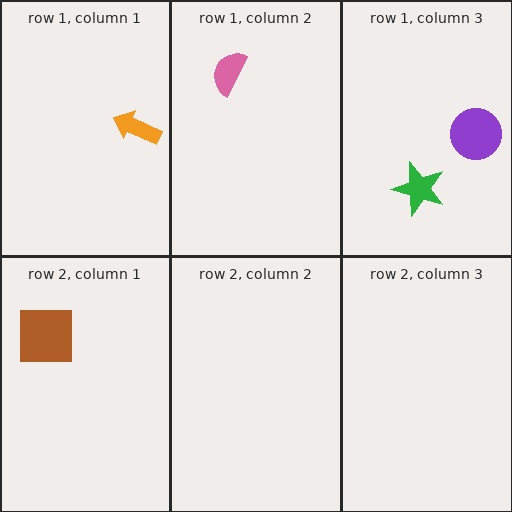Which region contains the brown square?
The row 2, column 1 region.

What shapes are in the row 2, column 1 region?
The brown square.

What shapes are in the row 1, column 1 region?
The orange arrow.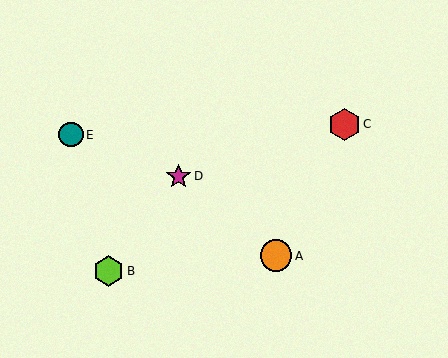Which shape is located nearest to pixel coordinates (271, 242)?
The orange circle (labeled A) at (276, 256) is nearest to that location.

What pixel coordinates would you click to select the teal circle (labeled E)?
Click at (71, 135) to select the teal circle E.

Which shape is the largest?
The red hexagon (labeled C) is the largest.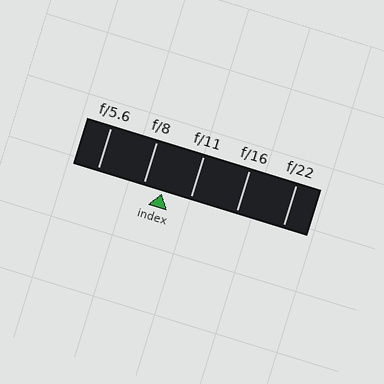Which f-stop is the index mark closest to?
The index mark is closest to f/8.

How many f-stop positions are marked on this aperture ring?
There are 5 f-stop positions marked.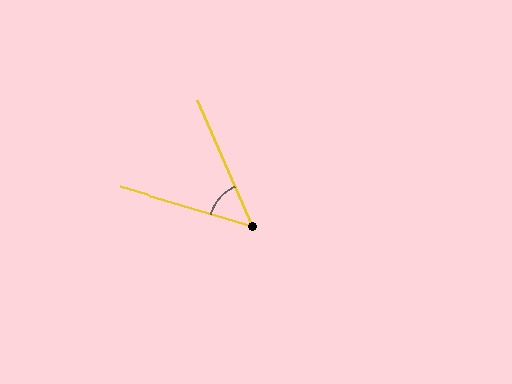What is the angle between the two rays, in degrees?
Approximately 50 degrees.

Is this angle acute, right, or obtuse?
It is acute.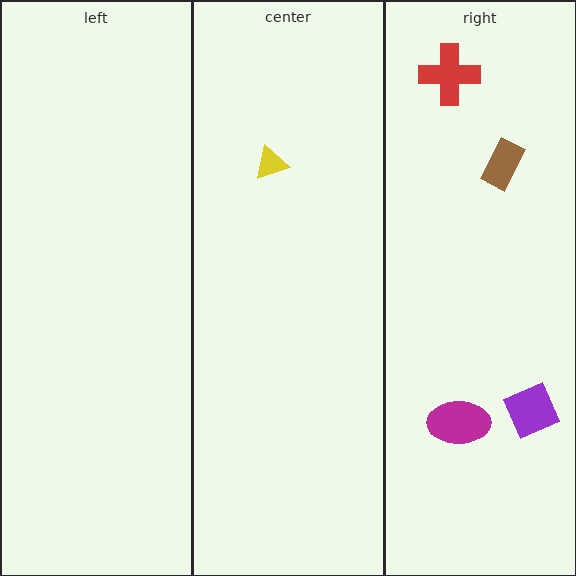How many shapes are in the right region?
4.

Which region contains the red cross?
The right region.